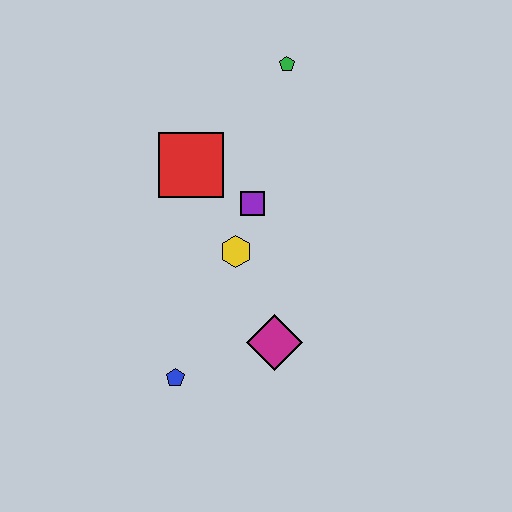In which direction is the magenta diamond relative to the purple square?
The magenta diamond is below the purple square.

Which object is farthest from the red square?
The blue pentagon is farthest from the red square.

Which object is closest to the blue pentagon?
The magenta diamond is closest to the blue pentagon.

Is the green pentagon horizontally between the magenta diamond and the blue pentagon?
No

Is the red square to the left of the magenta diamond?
Yes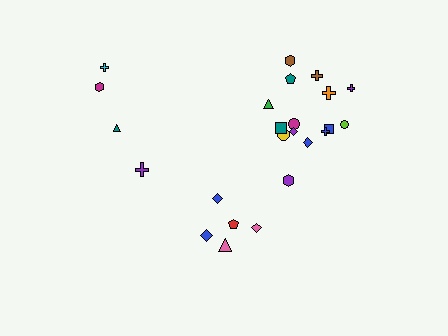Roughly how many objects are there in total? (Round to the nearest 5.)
Roughly 25 objects in total.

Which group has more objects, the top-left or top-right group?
The top-right group.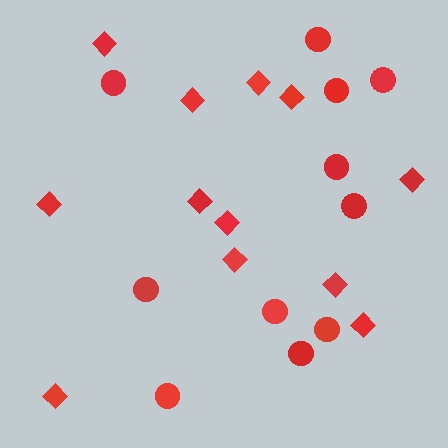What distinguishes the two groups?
There are 2 groups: one group of diamonds (12) and one group of circles (11).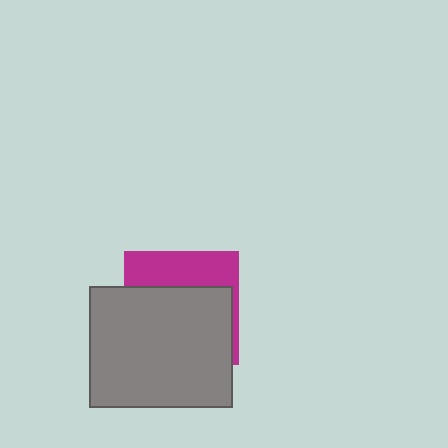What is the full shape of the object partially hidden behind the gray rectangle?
The partially hidden object is a magenta square.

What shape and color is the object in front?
The object in front is a gray rectangle.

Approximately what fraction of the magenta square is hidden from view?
Roughly 67% of the magenta square is hidden behind the gray rectangle.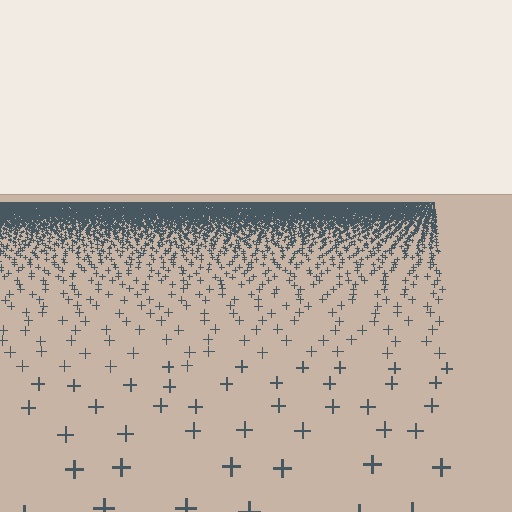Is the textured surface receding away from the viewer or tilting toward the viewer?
The surface is receding away from the viewer. Texture elements get smaller and denser toward the top.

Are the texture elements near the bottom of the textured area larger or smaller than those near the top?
Larger. Near the bottom, elements are closer to the viewer and appear at a bigger on-screen size.